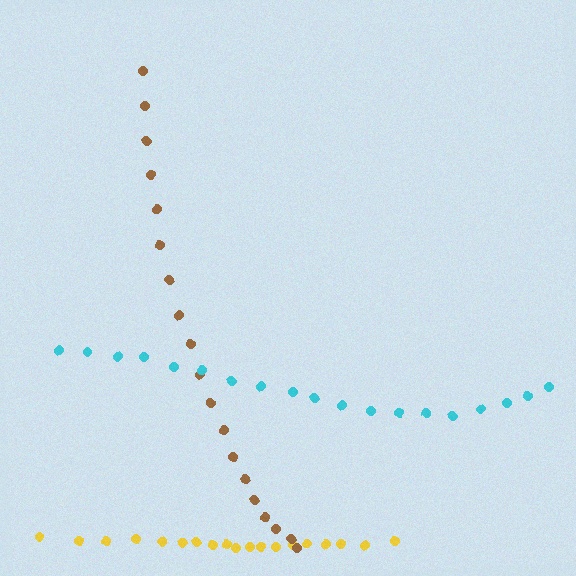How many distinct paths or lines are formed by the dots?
There are 3 distinct paths.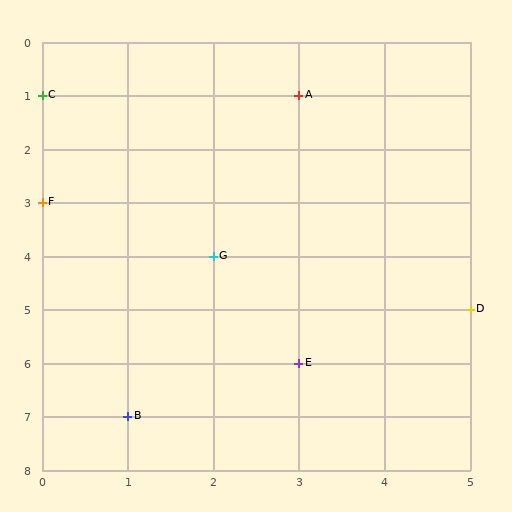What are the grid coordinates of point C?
Point C is at grid coordinates (0, 1).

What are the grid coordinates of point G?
Point G is at grid coordinates (2, 4).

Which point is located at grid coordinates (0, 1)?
Point C is at (0, 1).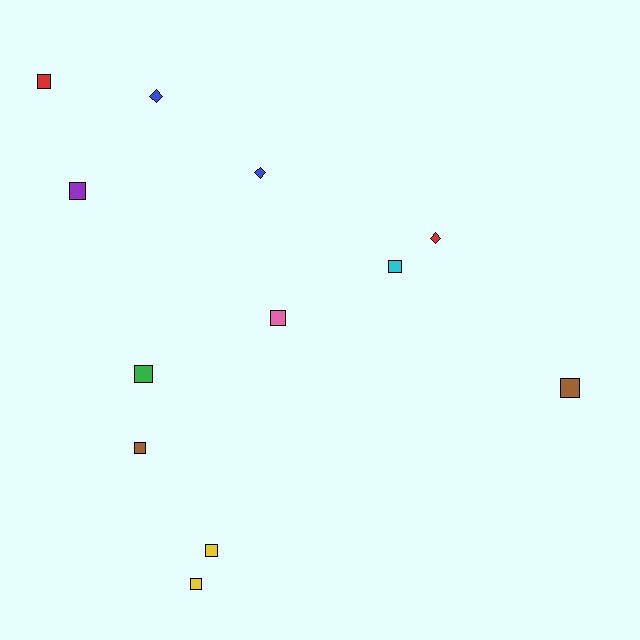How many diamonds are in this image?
There are 3 diamonds.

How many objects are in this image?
There are 12 objects.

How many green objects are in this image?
There is 1 green object.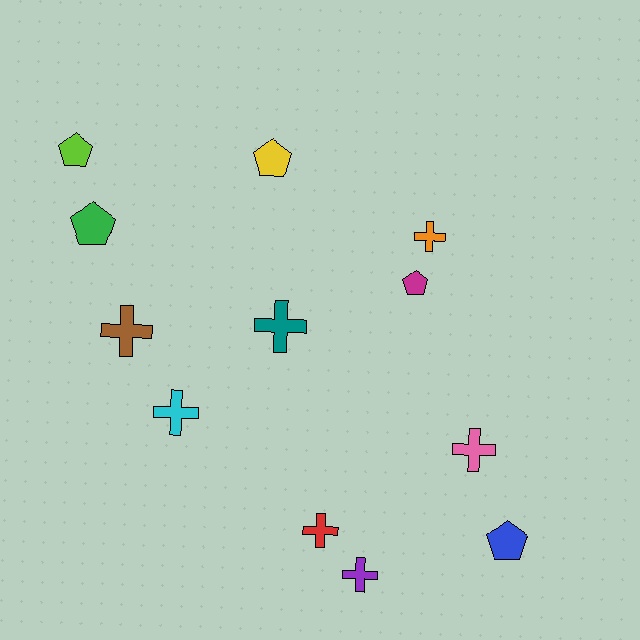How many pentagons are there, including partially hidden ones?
There are 5 pentagons.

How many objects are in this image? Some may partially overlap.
There are 12 objects.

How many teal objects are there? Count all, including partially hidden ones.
There is 1 teal object.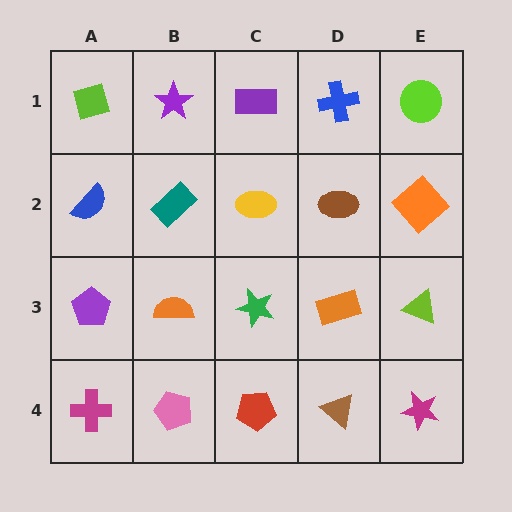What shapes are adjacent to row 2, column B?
A purple star (row 1, column B), an orange semicircle (row 3, column B), a blue semicircle (row 2, column A), a yellow ellipse (row 2, column C).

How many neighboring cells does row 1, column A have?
2.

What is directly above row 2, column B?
A purple star.